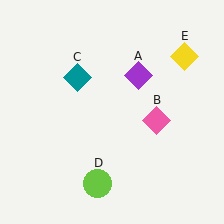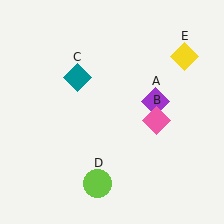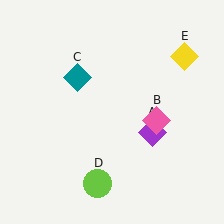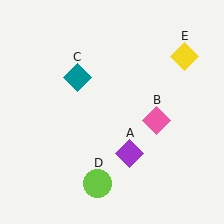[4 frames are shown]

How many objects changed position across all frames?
1 object changed position: purple diamond (object A).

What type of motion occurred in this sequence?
The purple diamond (object A) rotated clockwise around the center of the scene.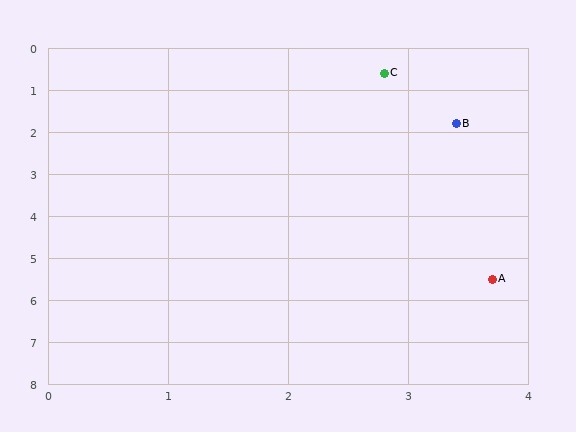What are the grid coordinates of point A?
Point A is at approximately (3.7, 5.5).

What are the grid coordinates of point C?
Point C is at approximately (2.8, 0.6).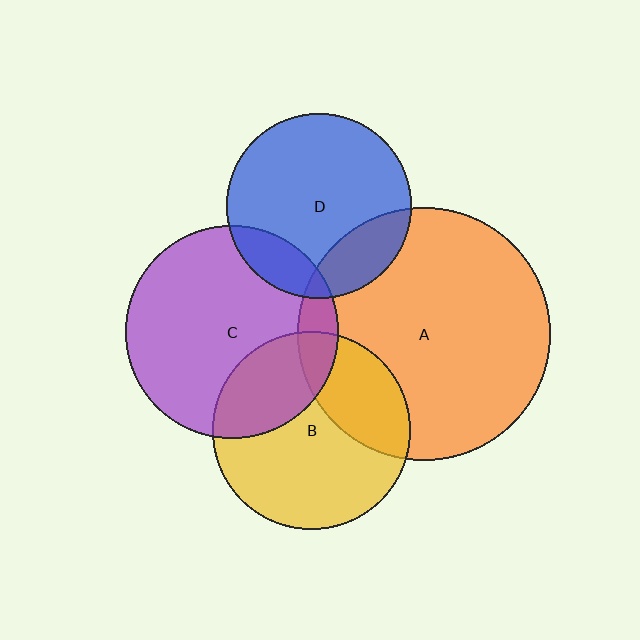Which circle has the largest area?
Circle A (orange).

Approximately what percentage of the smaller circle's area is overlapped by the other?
Approximately 30%.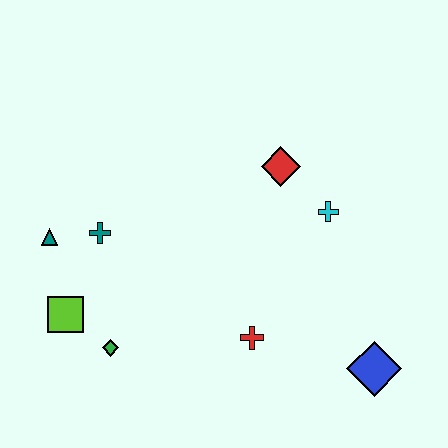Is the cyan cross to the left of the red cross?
No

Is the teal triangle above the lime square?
Yes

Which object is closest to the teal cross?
The teal triangle is closest to the teal cross.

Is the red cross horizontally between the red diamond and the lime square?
Yes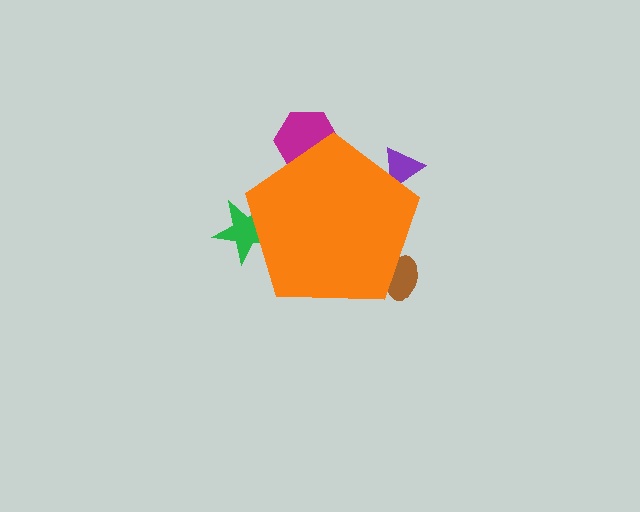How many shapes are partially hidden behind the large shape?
4 shapes are partially hidden.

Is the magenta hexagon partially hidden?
Yes, the magenta hexagon is partially hidden behind the orange pentagon.